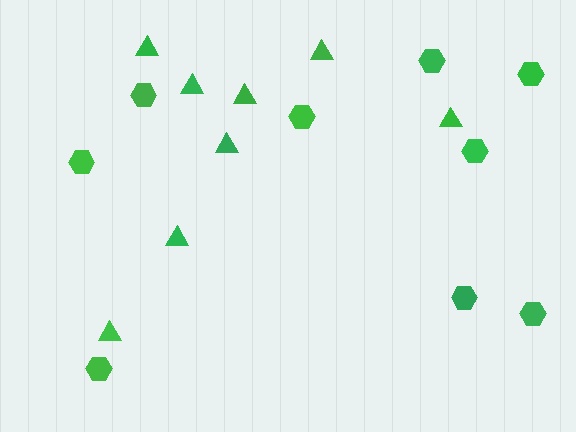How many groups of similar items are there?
There are 2 groups: one group of hexagons (9) and one group of triangles (8).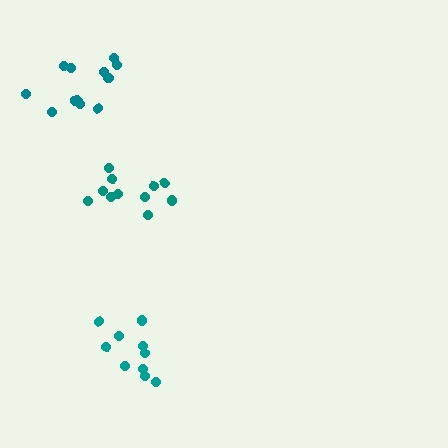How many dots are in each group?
Group 1: 10 dots, Group 2: 12 dots, Group 3: 11 dots (33 total).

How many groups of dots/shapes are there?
There are 3 groups.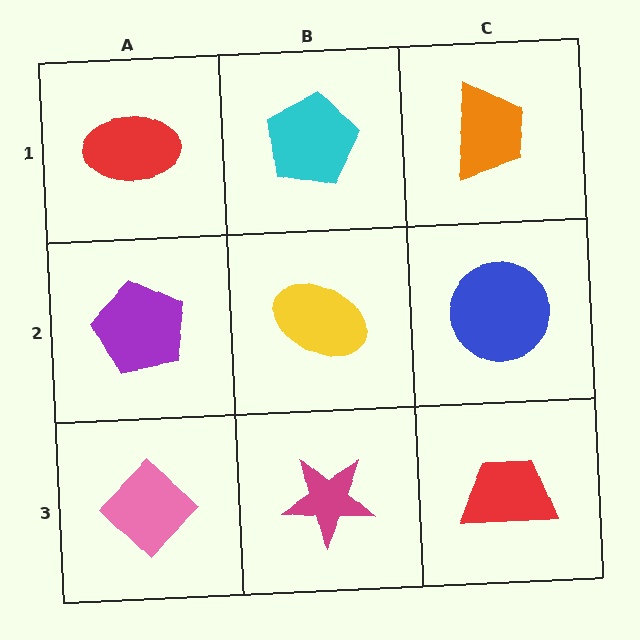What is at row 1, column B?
A cyan pentagon.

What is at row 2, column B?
A yellow ellipse.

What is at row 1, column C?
An orange trapezoid.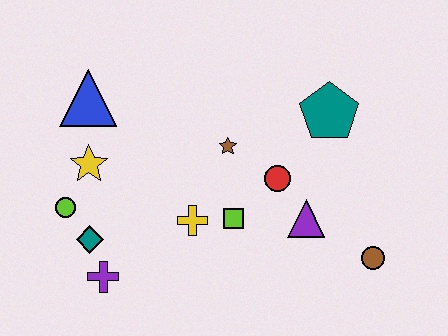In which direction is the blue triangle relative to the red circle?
The blue triangle is to the left of the red circle.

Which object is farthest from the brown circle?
The blue triangle is farthest from the brown circle.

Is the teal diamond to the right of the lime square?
No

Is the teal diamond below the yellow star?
Yes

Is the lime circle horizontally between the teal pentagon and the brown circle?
No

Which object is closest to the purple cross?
The teal diamond is closest to the purple cross.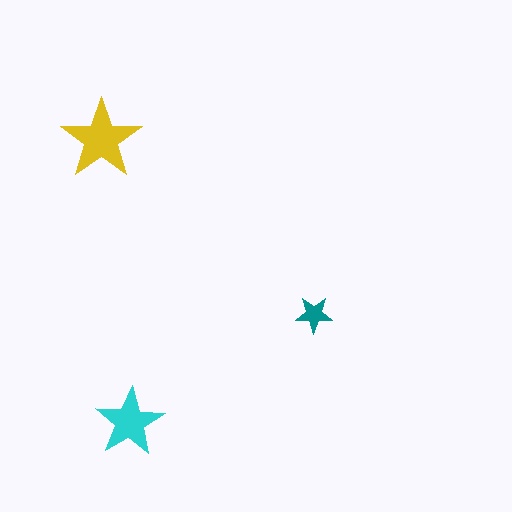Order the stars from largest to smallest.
the yellow one, the cyan one, the teal one.